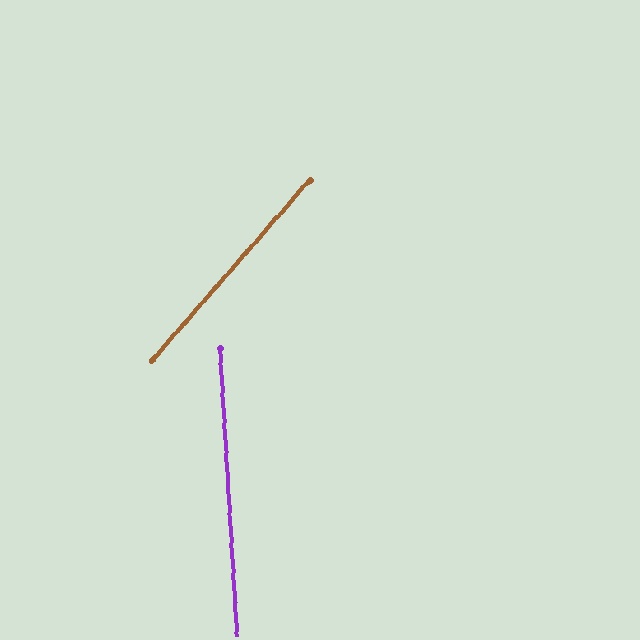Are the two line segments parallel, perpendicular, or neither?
Neither parallel nor perpendicular — they differ by about 45°.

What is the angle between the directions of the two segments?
Approximately 45 degrees.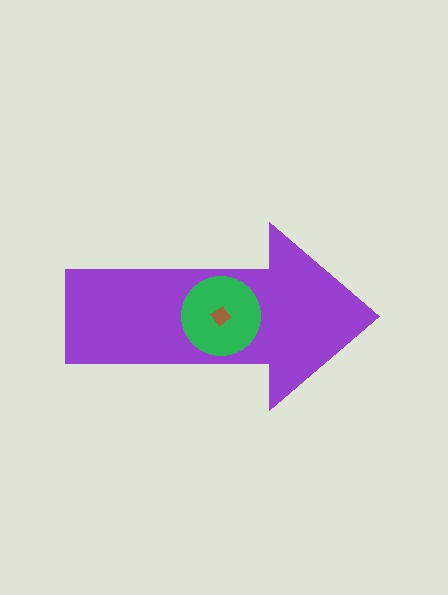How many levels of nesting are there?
3.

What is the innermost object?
The brown diamond.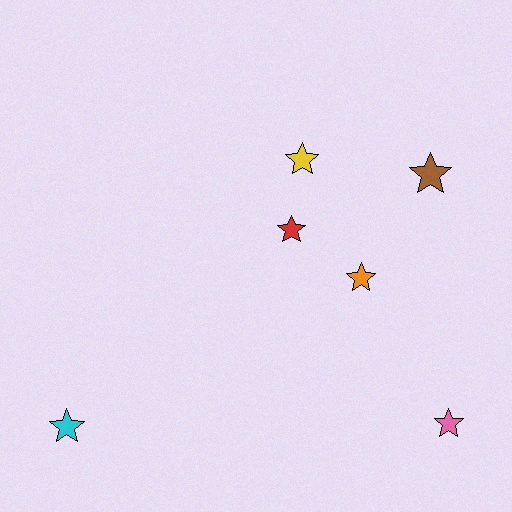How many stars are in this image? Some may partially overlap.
There are 6 stars.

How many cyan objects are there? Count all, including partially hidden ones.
There is 1 cyan object.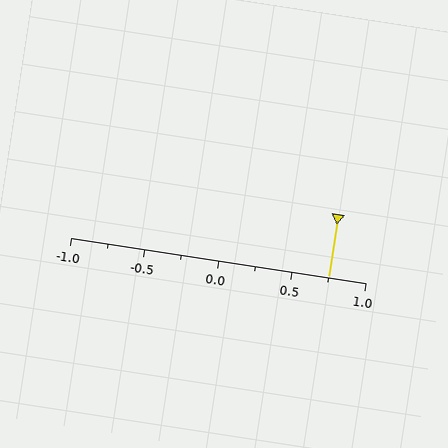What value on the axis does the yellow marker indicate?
The marker indicates approximately 0.75.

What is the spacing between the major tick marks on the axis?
The major ticks are spaced 0.5 apart.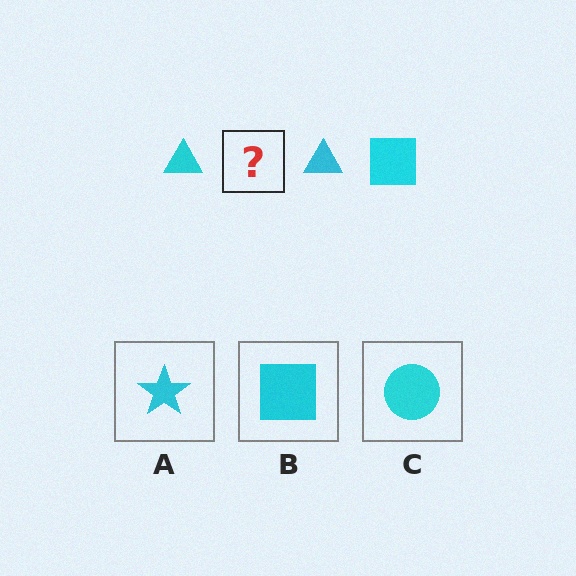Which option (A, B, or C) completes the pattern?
B.